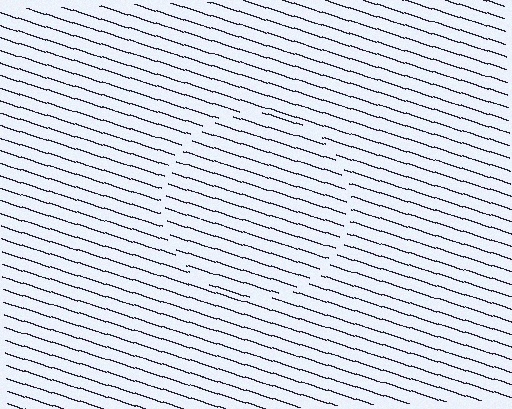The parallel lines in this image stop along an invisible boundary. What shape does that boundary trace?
An illusory circle. The interior of the shape contains the same grating, shifted by half a period — the contour is defined by the phase discontinuity where line-ends from the inner and outer gratings abut.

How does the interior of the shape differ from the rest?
The interior of the shape contains the same grating, shifted by half a period — the contour is defined by the phase discontinuity where line-ends from the inner and outer gratings abut.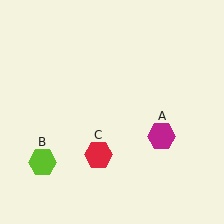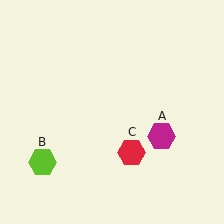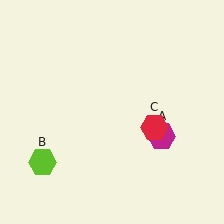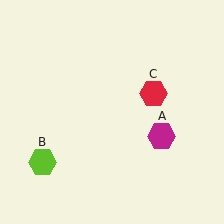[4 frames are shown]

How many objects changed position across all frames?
1 object changed position: red hexagon (object C).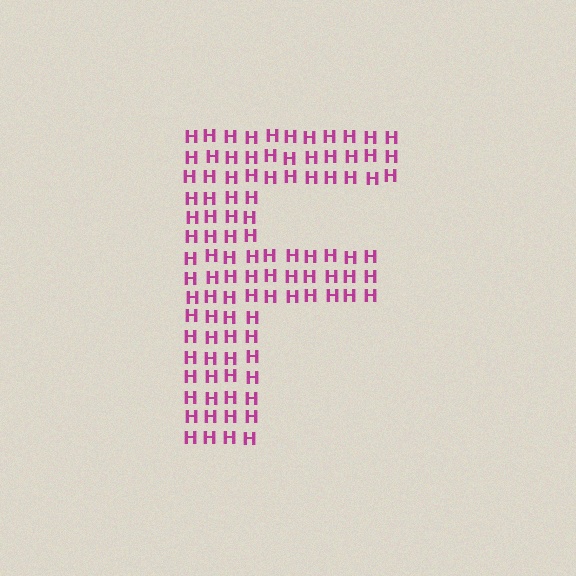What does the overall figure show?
The overall figure shows the letter F.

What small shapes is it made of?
It is made of small letter H's.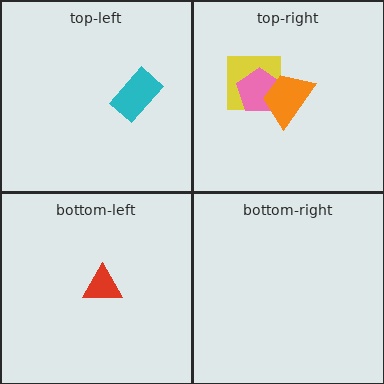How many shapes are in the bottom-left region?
1.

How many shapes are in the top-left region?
1.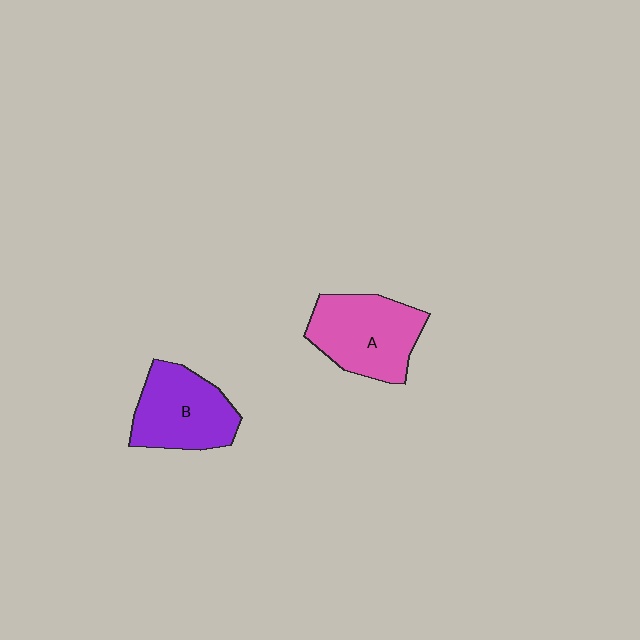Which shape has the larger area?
Shape A (pink).